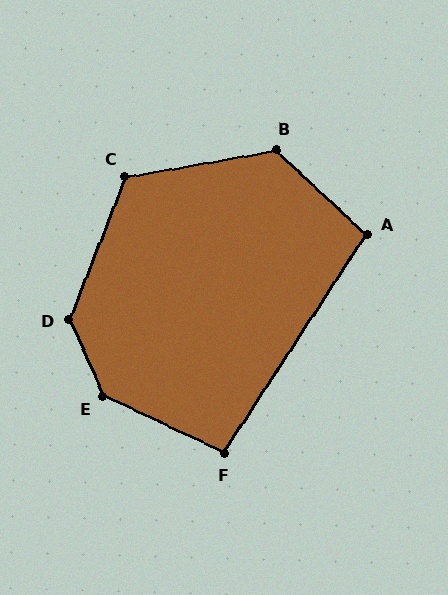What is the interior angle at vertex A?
Approximately 100 degrees (obtuse).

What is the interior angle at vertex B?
Approximately 127 degrees (obtuse).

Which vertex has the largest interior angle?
E, at approximately 139 degrees.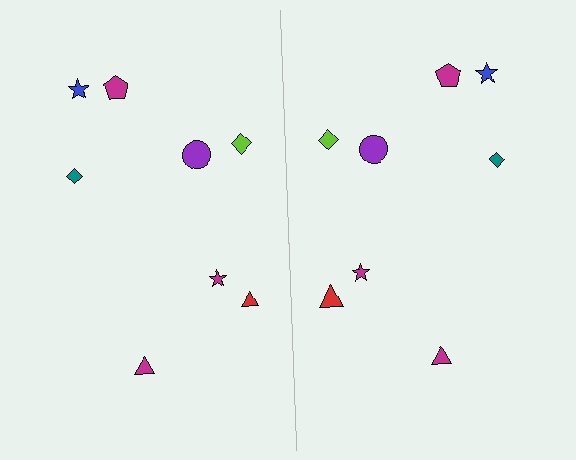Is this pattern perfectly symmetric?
No, the pattern is not perfectly symmetric. The red triangle on the right side has a different size than its mirror counterpart.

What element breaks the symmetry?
The red triangle on the right side has a different size than its mirror counterpart.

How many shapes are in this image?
There are 16 shapes in this image.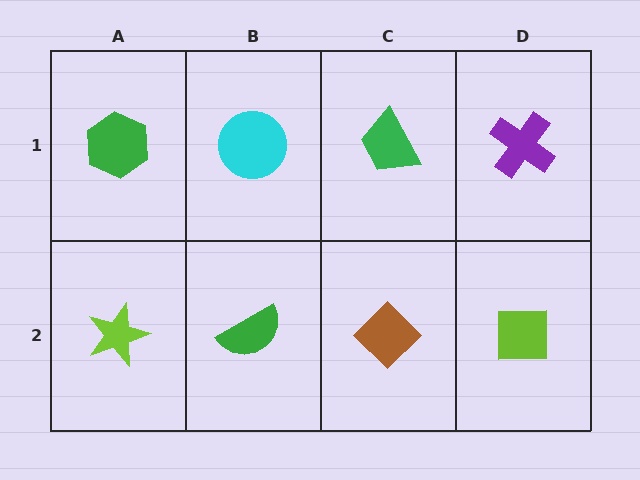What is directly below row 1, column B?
A green semicircle.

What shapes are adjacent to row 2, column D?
A purple cross (row 1, column D), a brown diamond (row 2, column C).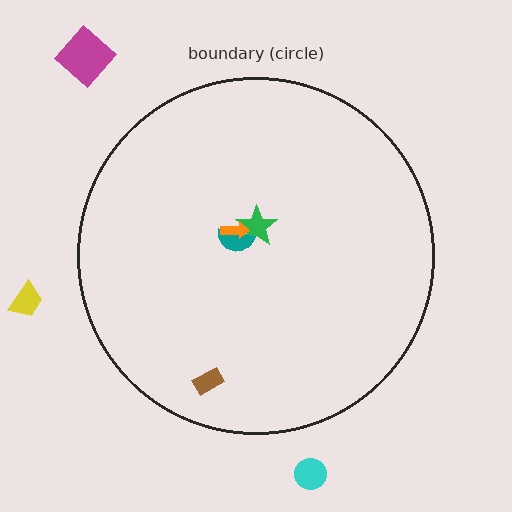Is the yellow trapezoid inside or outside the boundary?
Outside.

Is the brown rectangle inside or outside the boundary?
Inside.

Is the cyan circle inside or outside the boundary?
Outside.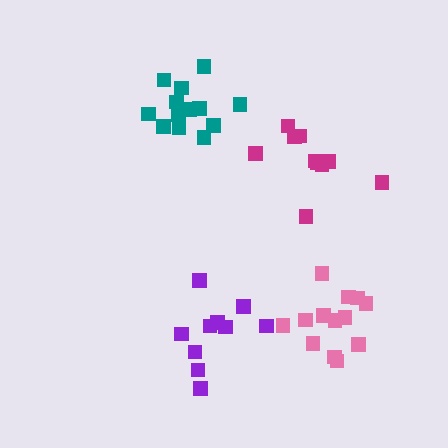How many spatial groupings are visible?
There are 4 spatial groupings.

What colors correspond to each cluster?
The clusters are colored: magenta, teal, pink, purple.